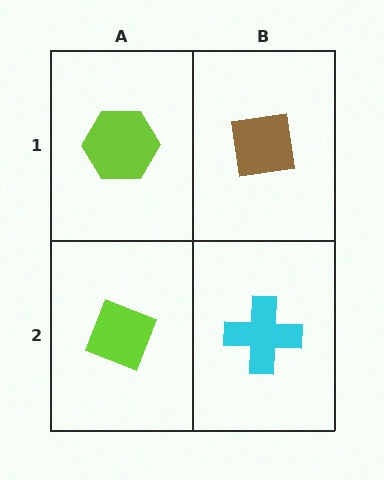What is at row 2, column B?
A cyan cross.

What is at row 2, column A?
A lime diamond.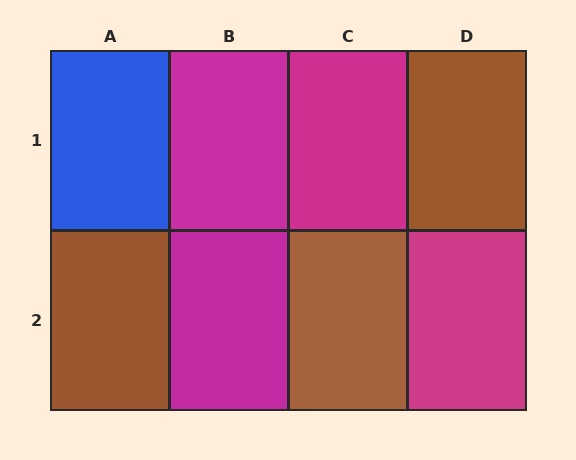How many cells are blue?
1 cell is blue.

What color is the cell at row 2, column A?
Brown.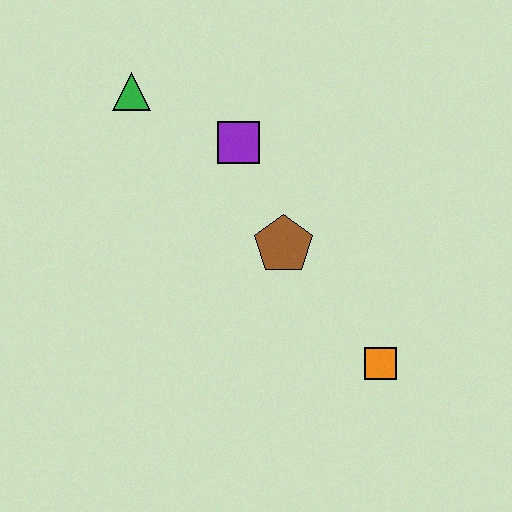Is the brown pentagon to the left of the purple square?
No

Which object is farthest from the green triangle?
The orange square is farthest from the green triangle.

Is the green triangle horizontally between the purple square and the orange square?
No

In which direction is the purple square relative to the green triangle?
The purple square is to the right of the green triangle.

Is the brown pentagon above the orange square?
Yes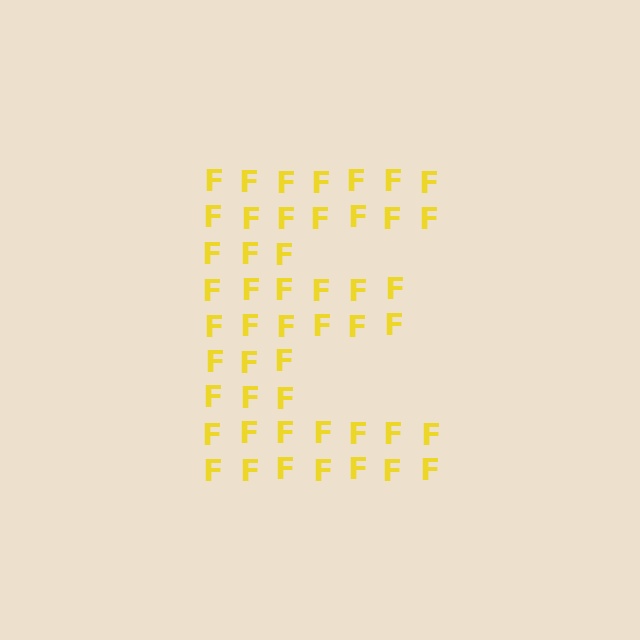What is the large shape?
The large shape is the letter E.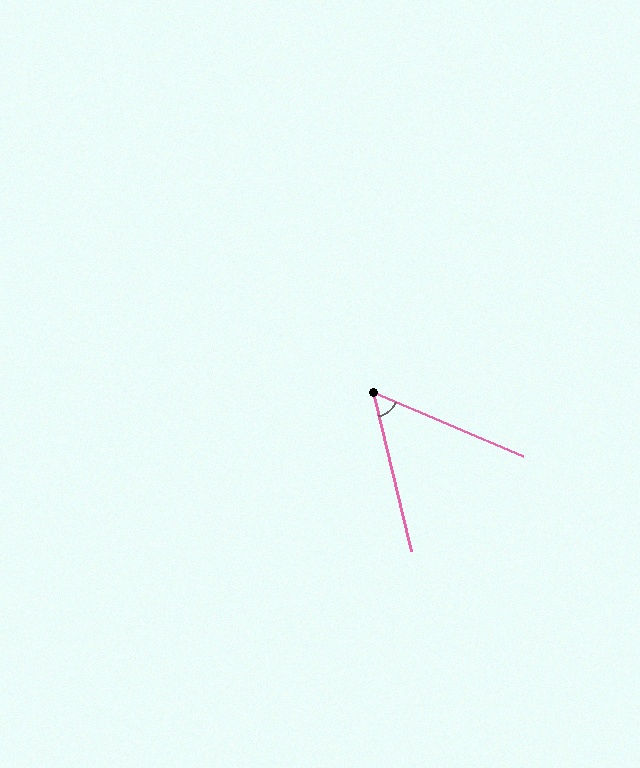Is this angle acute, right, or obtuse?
It is acute.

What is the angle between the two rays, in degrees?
Approximately 53 degrees.